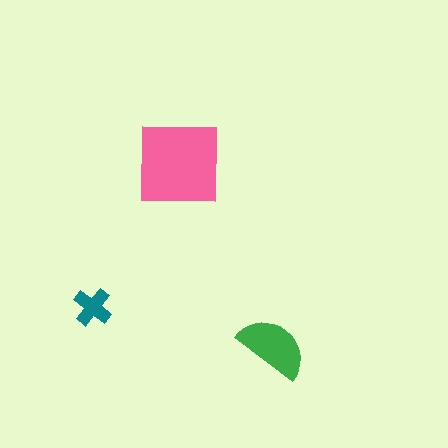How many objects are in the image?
There are 3 objects in the image.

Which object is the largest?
The pink square.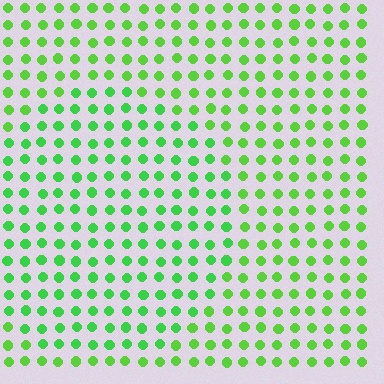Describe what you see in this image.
The image is filled with small lime elements in a uniform arrangement. A circle-shaped region is visible where the elements are tinted to a slightly different hue, forming a subtle color boundary.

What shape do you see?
I see a circle.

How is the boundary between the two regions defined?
The boundary is defined purely by a slight shift in hue (about 18 degrees). Spacing, size, and orientation are identical on both sides.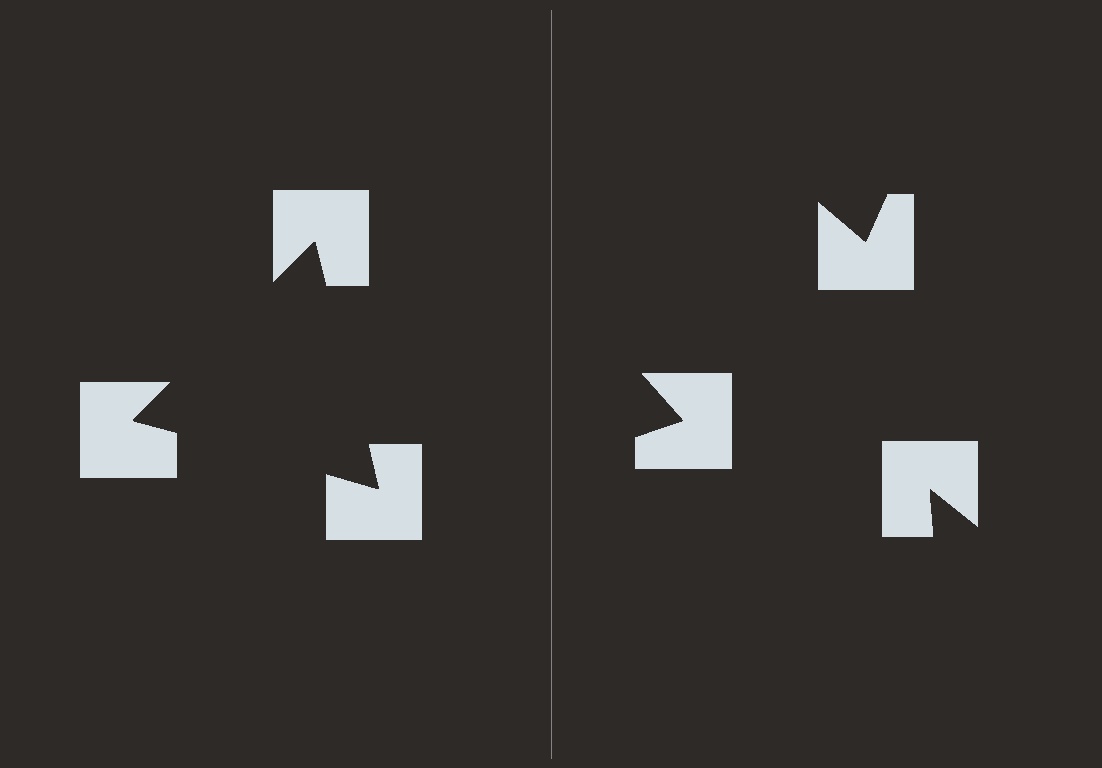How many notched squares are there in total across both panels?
6 — 3 on each side.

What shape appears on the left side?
An illusory triangle.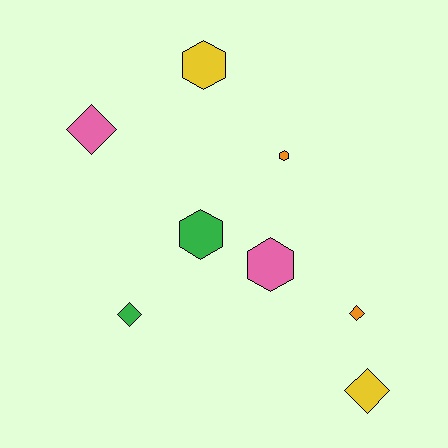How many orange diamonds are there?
There is 1 orange diamond.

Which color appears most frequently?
Yellow, with 2 objects.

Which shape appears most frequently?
Hexagon, with 4 objects.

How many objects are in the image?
There are 8 objects.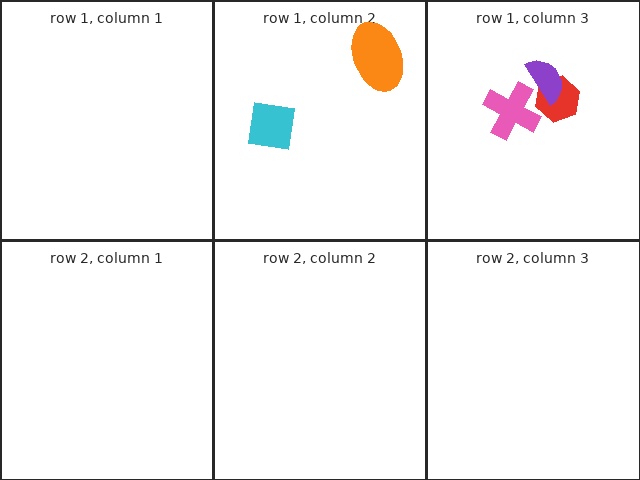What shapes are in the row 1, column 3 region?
The pink cross, the red hexagon, the purple semicircle.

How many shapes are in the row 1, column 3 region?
3.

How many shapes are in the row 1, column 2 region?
2.